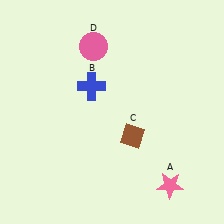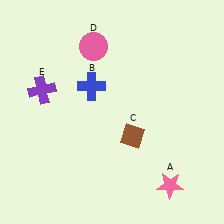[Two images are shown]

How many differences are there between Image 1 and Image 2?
There is 1 difference between the two images.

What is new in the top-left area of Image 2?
A purple cross (E) was added in the top-left area of Image 2.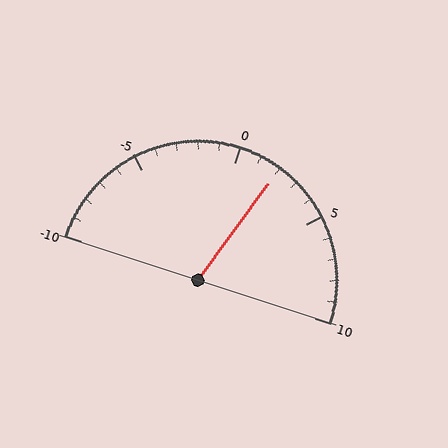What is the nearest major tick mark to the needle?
The nearest major tick mark is 0.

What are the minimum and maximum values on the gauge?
The gauge ranges from -10 to 10.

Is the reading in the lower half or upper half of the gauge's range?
The reading is in the upper half of the range (-10 to 10).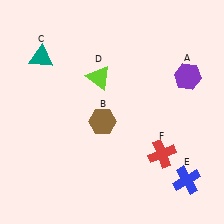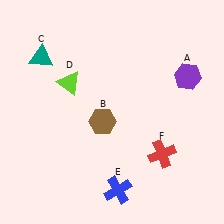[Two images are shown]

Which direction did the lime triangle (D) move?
The lime triangle (D) moved left.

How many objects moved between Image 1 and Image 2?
2 objects moved between the two images.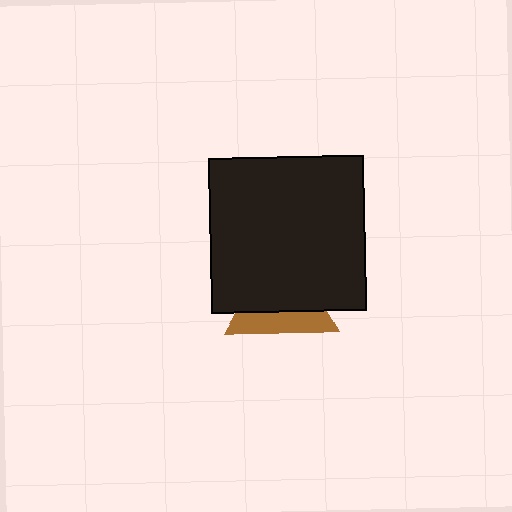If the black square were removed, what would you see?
You would see the complete brown triangle.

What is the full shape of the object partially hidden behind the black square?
The partially hidden object is a brown triangle.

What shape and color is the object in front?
The object in front is a black square.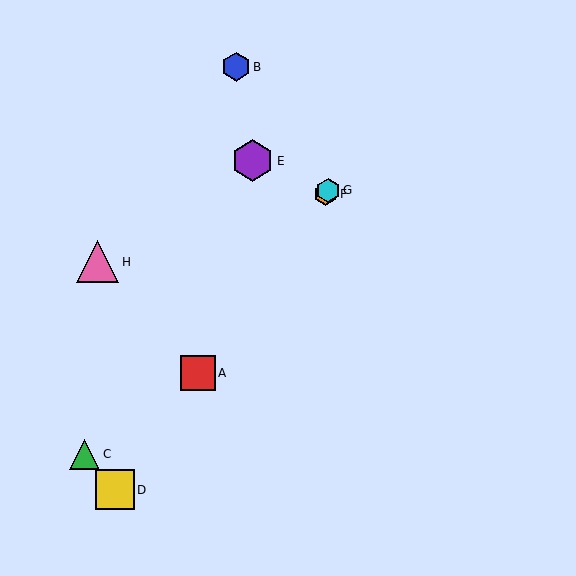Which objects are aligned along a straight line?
Objects A, D, F, G are aligned along a straight line.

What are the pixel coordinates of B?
Object B is at (236, 67).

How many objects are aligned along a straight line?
4 objects (A, D, F, G) are aligned along a straight line.